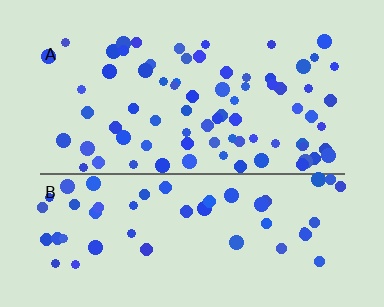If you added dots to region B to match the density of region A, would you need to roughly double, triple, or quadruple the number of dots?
Approximately double.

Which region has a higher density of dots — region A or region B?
A (the top).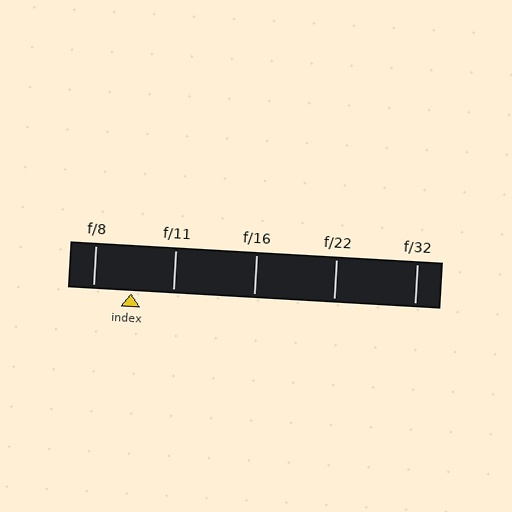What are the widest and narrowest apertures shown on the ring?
The widest aperture shown is f/8 and the narrowest is f/32.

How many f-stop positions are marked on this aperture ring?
There are 5 f-stop positions marked.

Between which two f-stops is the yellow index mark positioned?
The index mark is between f/8 and f/11.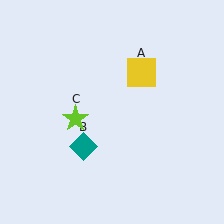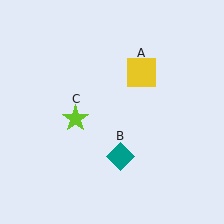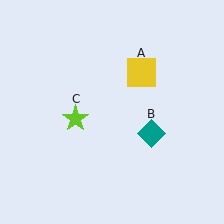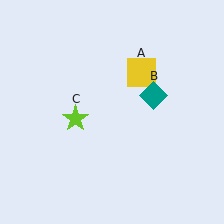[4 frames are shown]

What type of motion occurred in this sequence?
The teal diamond (object B) rotated counterclockwise around the center of the scene.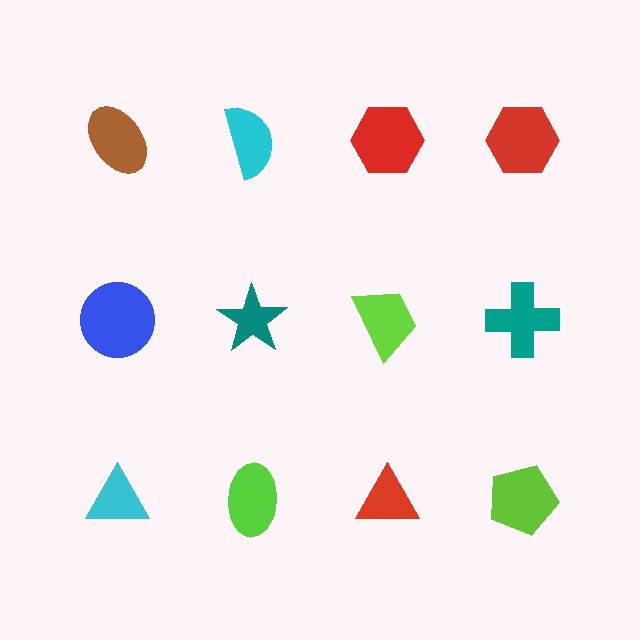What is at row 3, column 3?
A red triangle.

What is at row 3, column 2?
A lime ellipse.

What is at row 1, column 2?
A cyan semicircle.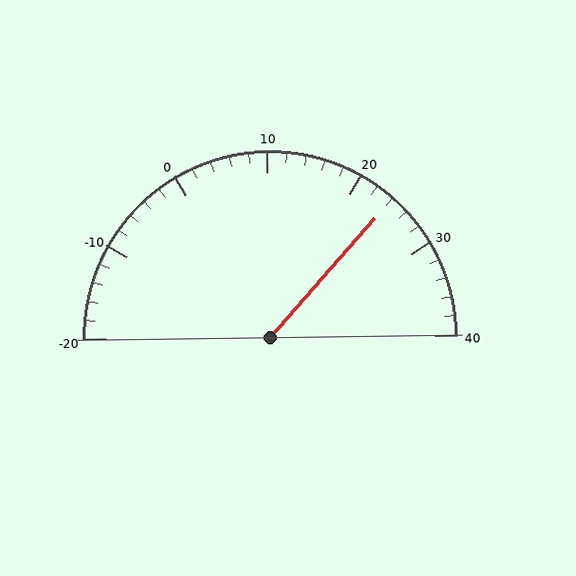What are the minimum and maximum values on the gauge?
The gauge ranges from -20 to 40.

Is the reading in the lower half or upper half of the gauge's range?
The reading is in the upper half of the range (-20 to 40).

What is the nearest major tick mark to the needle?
The nearest major tick mark is 20.